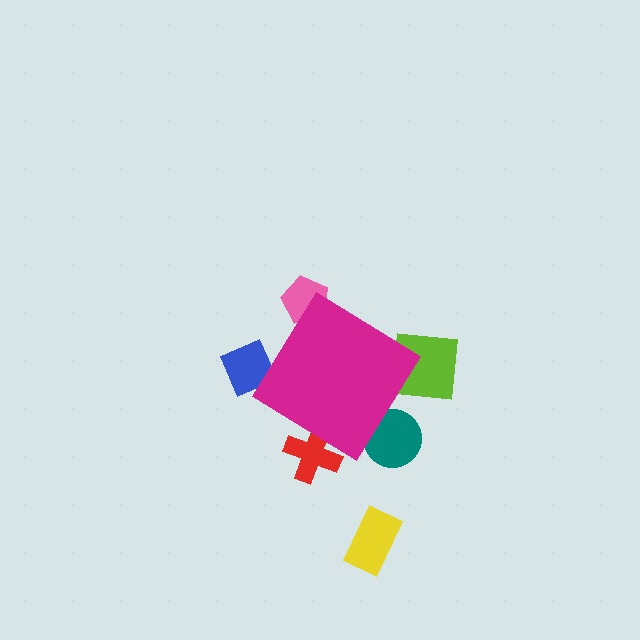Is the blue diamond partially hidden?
Yes, the blue diamond is partially hidden behind the magenta diamond.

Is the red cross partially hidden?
Yes, the red cross is partially hidden behind the magenta diamond.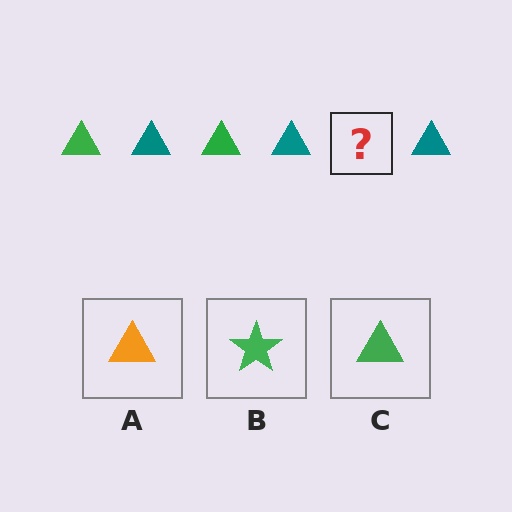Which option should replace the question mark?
Option C.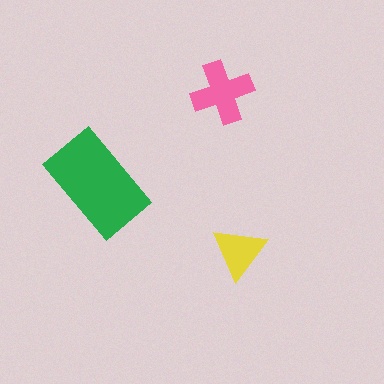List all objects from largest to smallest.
The green rectangle, the pink cross, the yellow triangle.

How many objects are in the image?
There are 3 objects in the image.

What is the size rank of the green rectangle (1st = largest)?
1st.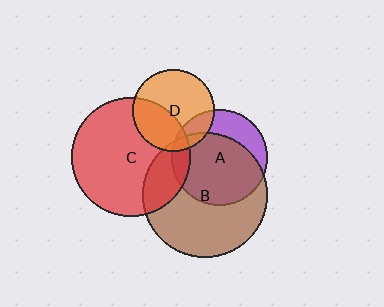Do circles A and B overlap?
Yes.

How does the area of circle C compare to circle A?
Approximately 1.5 times.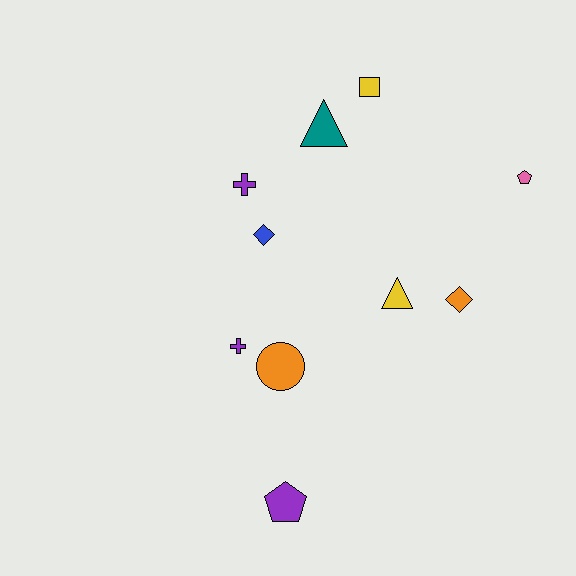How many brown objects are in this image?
There are no brown objects.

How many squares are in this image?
There is 1 square.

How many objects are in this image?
There are 10 objects.